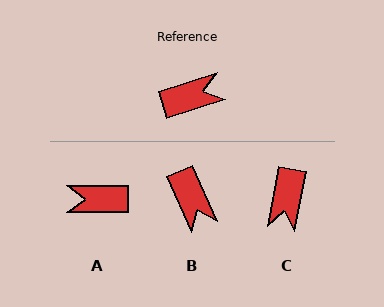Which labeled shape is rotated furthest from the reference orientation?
A, about 162 degrees away.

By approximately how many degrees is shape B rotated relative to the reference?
Approximately 84 degrees clockwise.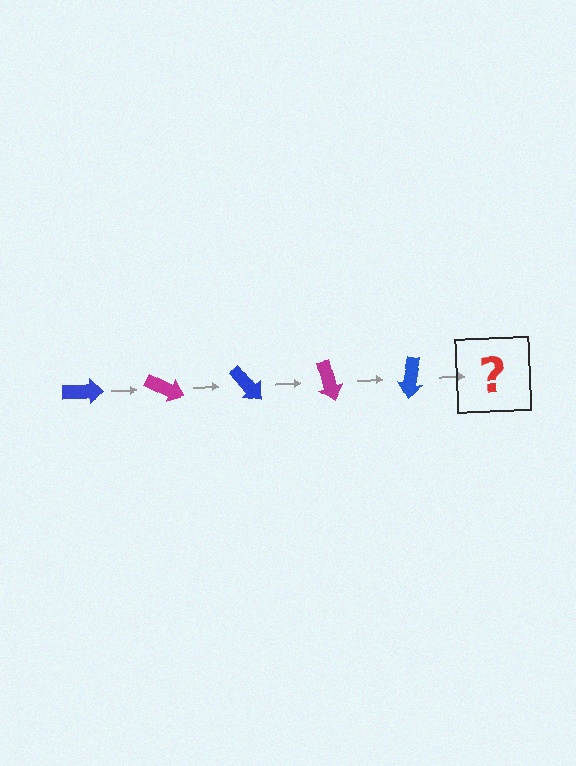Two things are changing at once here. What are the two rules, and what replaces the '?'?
The two rules are that it rotates 25 degrees each step and the color cycles through blue and magenta. The '?' should be a magenta arrow, rotated 125 degrees from the start.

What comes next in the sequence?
The next element should be a magenta arrow, rotated 125 degrees from the start.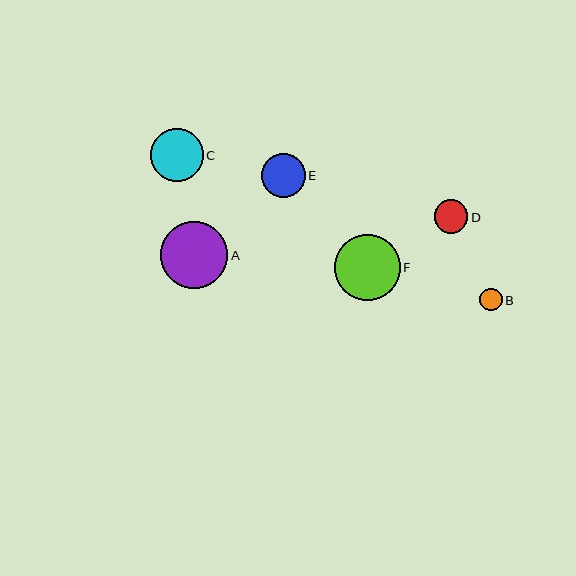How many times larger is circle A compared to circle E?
Circle A is approximately 1.6 times the size of circle E.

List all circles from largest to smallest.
From largest to smallest: A, F, C, E, D, B.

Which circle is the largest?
Circle A is the largest with a size of approximately 68 pixels.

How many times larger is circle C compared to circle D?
Circle C is approximately 1.6 times the size of circle D.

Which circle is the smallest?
Circle B is the smallest with a size of approximately 23 pixels.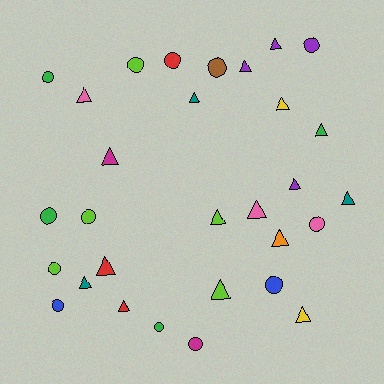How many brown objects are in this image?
There is 1 brown object.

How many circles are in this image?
There are 13 circles.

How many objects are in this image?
There are 30 objects.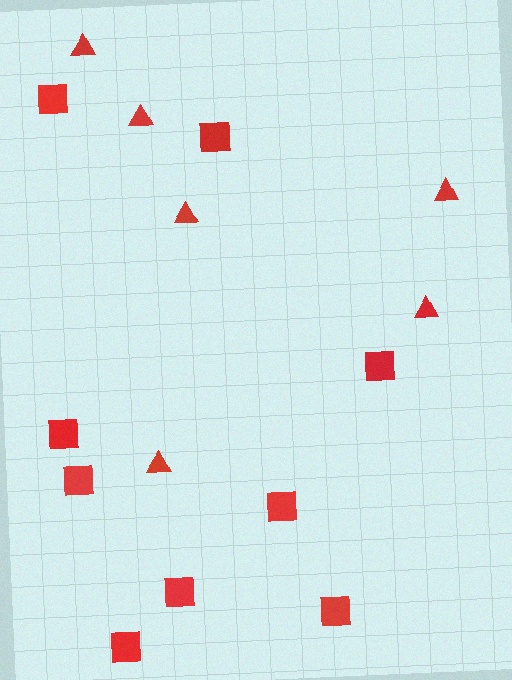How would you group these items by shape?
There are 2 groups: one group of triangles (6) and one group of squares (9).